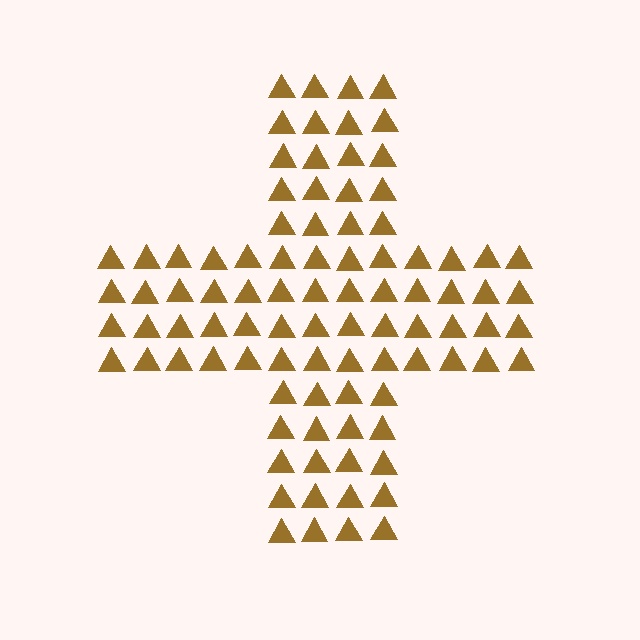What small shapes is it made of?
It is made of small triangles.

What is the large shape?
The large shape is a cross.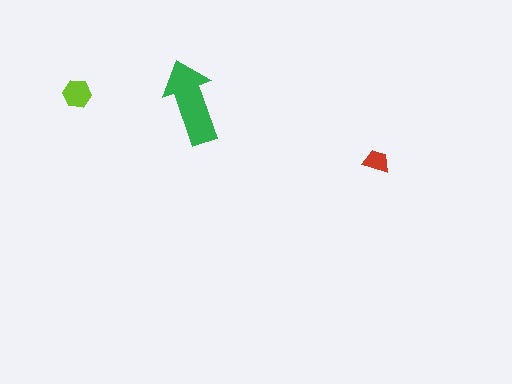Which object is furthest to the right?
The red trapezoid is rightmost.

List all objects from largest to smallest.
The green arrow, the lime hexagon, the red trapezoid.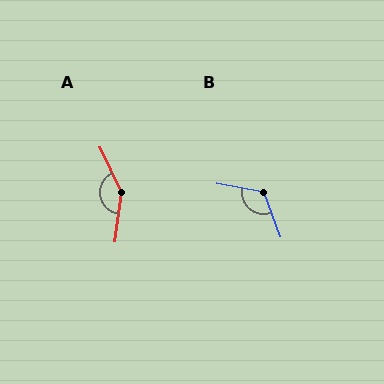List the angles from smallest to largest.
B (121°), A (147°).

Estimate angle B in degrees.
Approximately 121 degrees.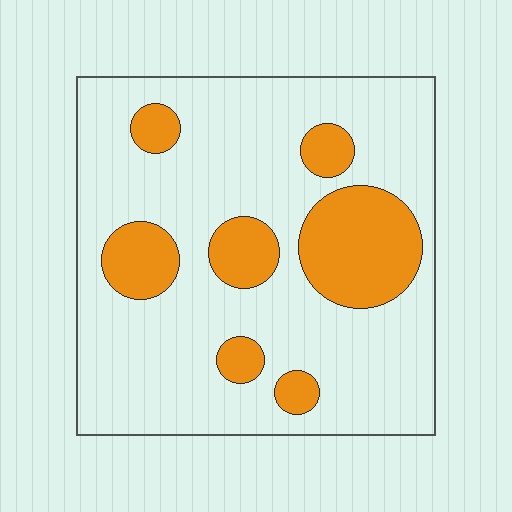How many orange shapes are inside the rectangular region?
7.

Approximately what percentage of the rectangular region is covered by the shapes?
Approximately 20%.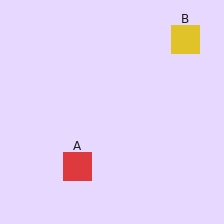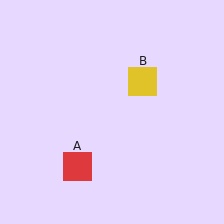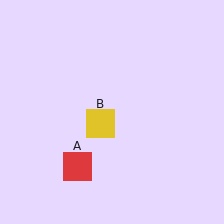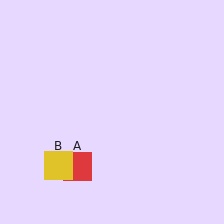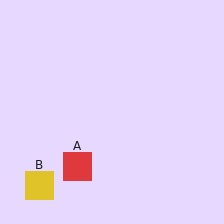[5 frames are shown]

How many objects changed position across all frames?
1 object changed position: yellow square (object B).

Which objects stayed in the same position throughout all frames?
Red square (object A) remained stationary.